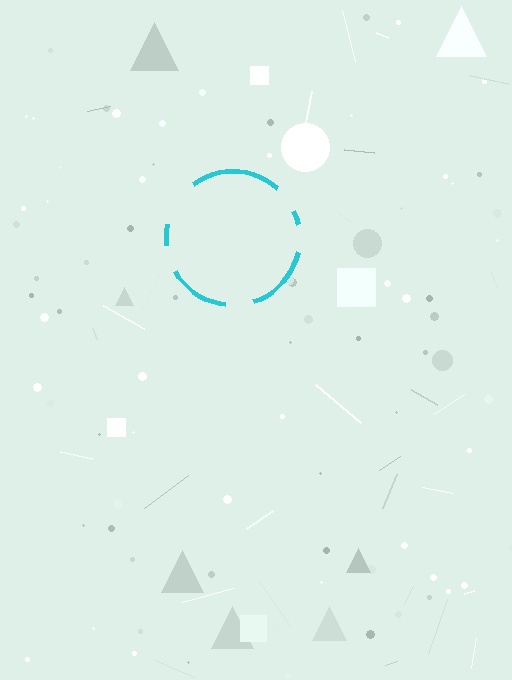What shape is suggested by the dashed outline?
The dashed outline suggests a circle.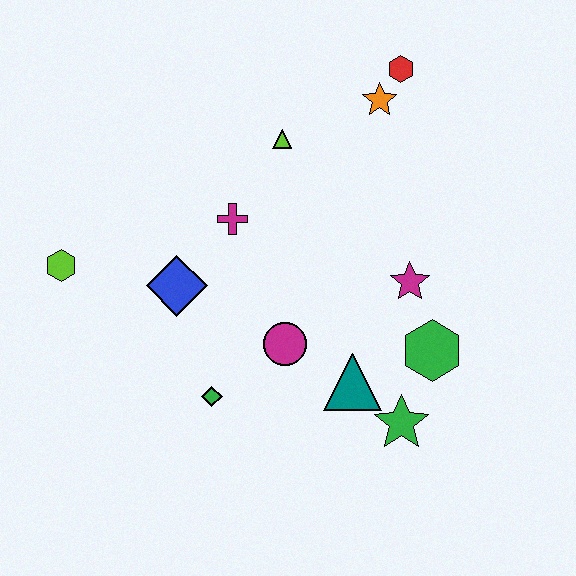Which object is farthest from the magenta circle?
The red hexagon is farthest from the magenta circle.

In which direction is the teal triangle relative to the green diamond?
The teal triangle is to the right of the green diamond.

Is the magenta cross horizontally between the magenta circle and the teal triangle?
No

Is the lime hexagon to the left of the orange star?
Yes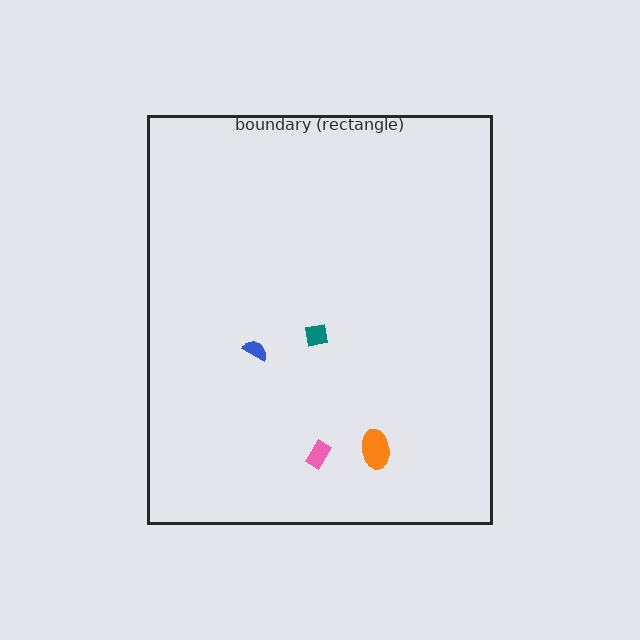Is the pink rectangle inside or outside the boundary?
Inside.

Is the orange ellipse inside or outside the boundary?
Inside.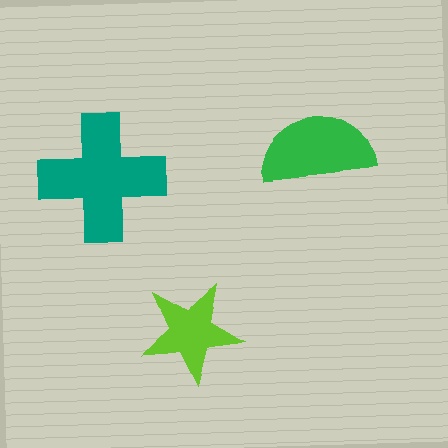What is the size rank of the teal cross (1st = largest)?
1st.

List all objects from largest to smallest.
The teal cross, the green semicircle, the lime star.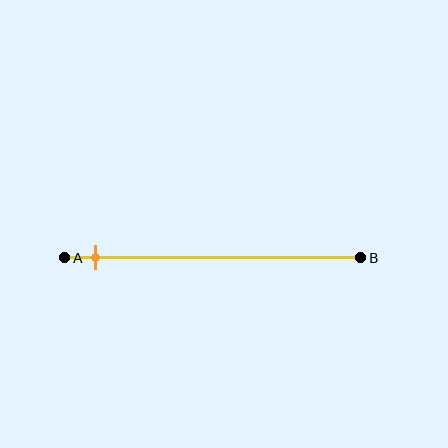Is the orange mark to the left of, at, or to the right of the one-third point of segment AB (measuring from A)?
The orange mark is to the left of the one-third point of segment AB.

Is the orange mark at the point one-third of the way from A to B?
No, the mark is at about 10% from A, not at the 33% one-third point.